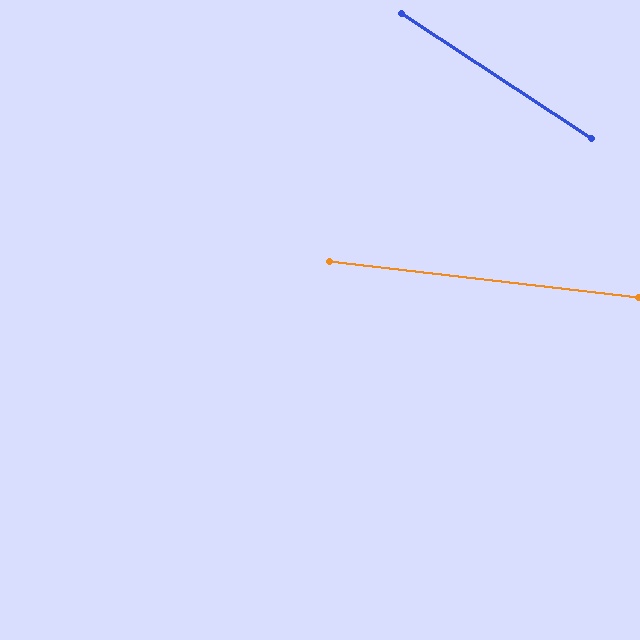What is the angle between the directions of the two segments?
Approximately 27 degrees.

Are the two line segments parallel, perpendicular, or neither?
Neither parallel nor perpendicular — they differ by about 27°.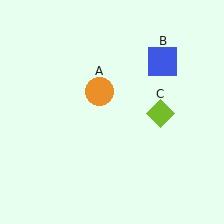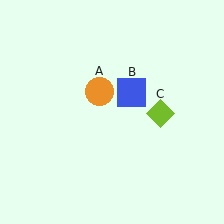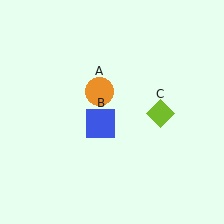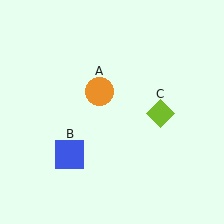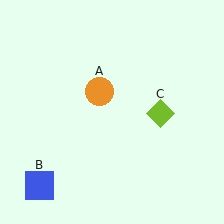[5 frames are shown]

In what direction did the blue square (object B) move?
The blue square (object B) moved down and to the left.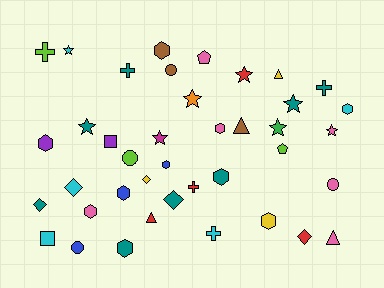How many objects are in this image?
There are 40 objects.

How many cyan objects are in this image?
There are 5 cyan objects.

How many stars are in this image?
There are 8 stars.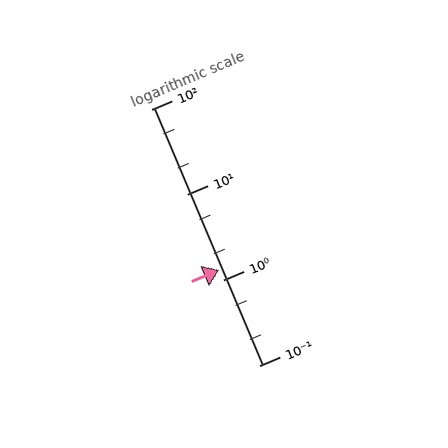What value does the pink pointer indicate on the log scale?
The pointer indicates approximately 1.3.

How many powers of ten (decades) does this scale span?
The scale spans 3 decades, from 0.1 to 100.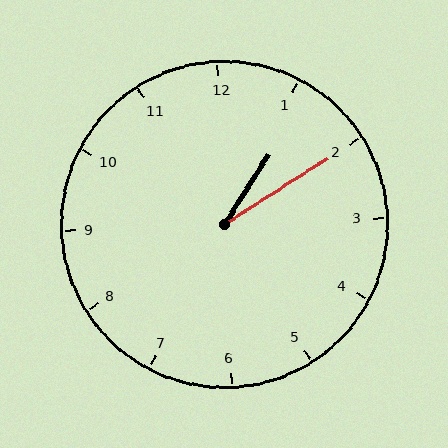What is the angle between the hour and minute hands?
Approximately 25 degrees.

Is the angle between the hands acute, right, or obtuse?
It is acute.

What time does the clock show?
1:10.